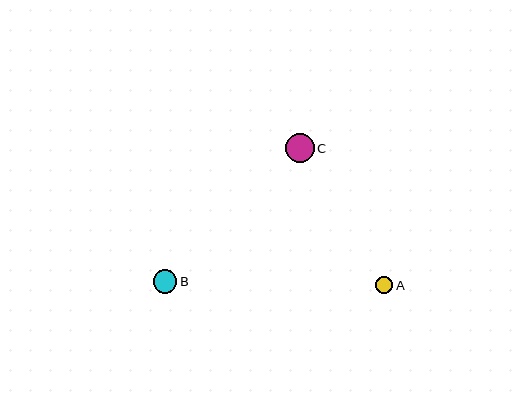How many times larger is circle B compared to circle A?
Circle B is approximately 1.4 times the size of circle A.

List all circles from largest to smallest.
From largest to smallest: C, B, A.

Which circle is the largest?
Circle C is the largest with a size of approximately 29 pixels.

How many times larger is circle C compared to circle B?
Circle C is approximately 1.2 times the size of circle B.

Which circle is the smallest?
Circle A is the smallest with a size of approximately 17 pixels.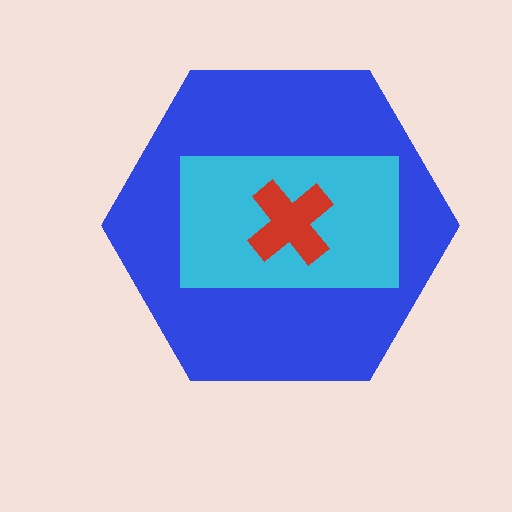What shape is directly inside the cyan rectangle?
The red cross.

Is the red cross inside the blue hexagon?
Yes.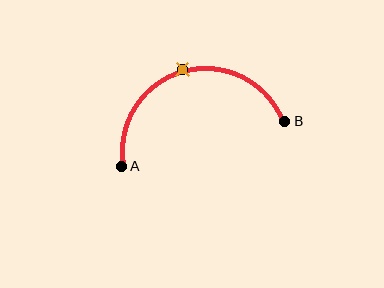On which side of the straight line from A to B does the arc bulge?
The arc bulges above the straight line connecting A and B.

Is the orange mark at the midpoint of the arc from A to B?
Yes. The orange mark lies on the arc at equal arc-length from both A and B — it is the arc midpoint.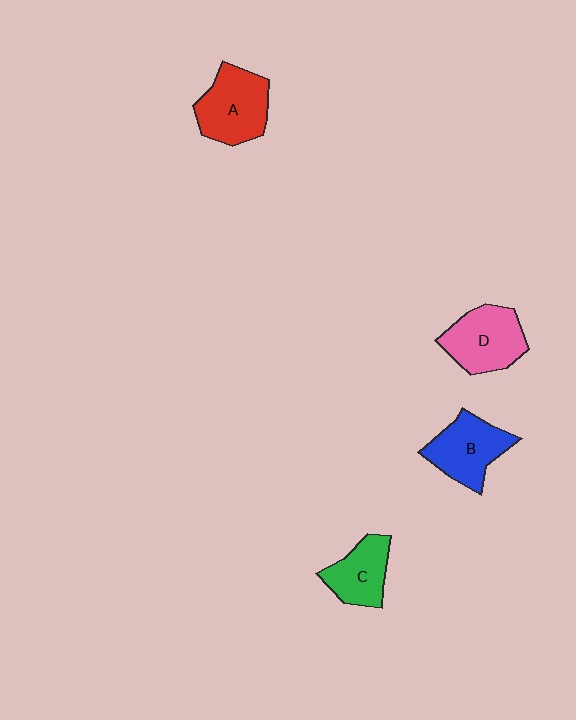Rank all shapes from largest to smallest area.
From largest to smallest: A (red), D (pink), B (blue), C (green).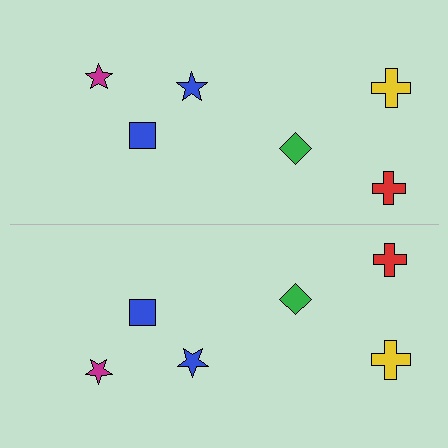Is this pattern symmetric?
Yes, this pattern has bilateral (reflection) symmetry.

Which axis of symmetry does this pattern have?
The pattern has a horizontal axis of symmetry running through the center of the image.